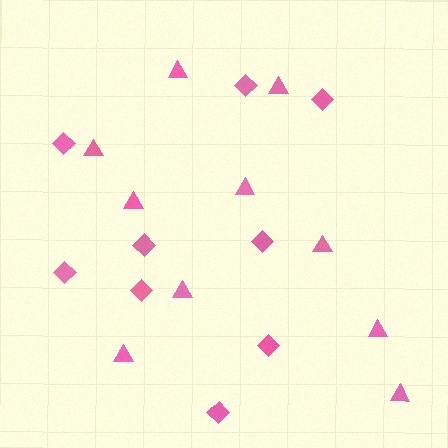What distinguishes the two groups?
There are 2 groups: one group of diamonds (9) and one group of triangles (10).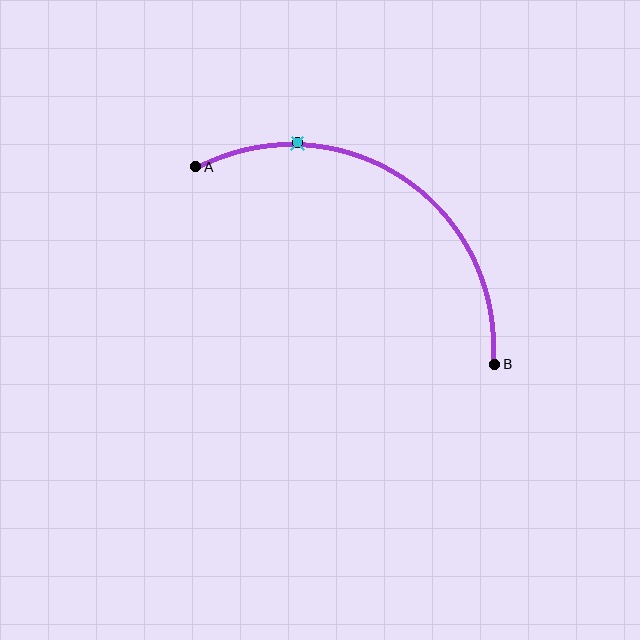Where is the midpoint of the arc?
The arc midpoint is the point on the curve farthest from the straight line joining A and B. It sits above that line.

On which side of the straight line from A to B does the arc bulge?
The arc bulges above the straight line connecting A and B.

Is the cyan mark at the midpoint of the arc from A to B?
No. The cyan mark lies on the arc but is closer to endpoint A. The arc midpoint would be at the point on the curve equidistant along the arc from both A and B.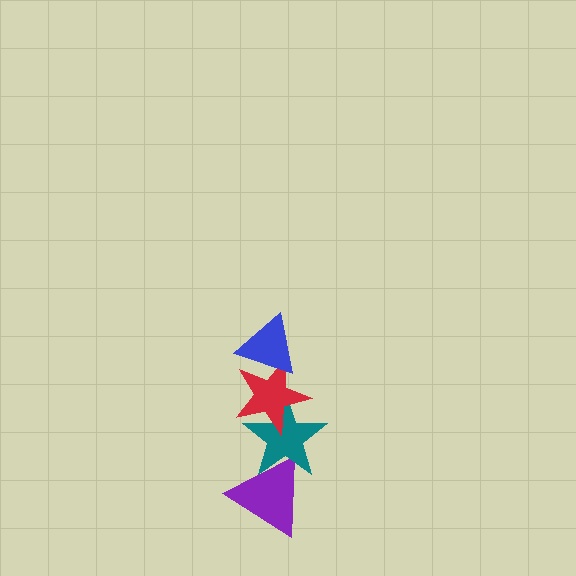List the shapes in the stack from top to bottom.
From top to bottom: the blue triangle, the red star, the teal star, the purple triangle.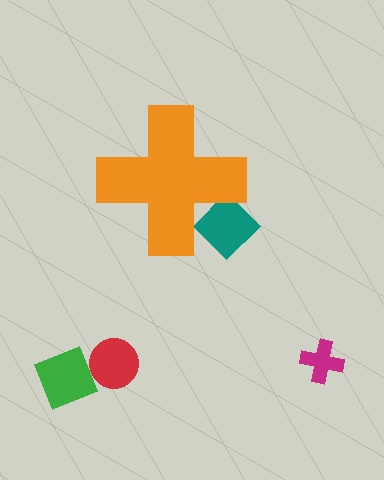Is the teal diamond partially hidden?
Yes, the teal diamond is partially hidden behind the orange cross.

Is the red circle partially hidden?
No, the red circle is fully visible.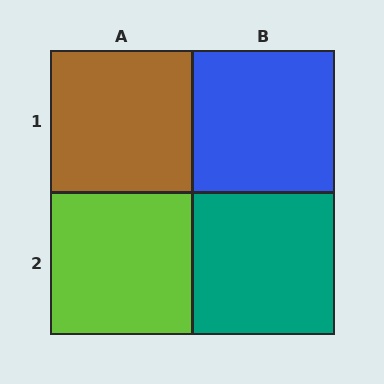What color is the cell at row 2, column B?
Teal.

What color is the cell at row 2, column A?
Lime.